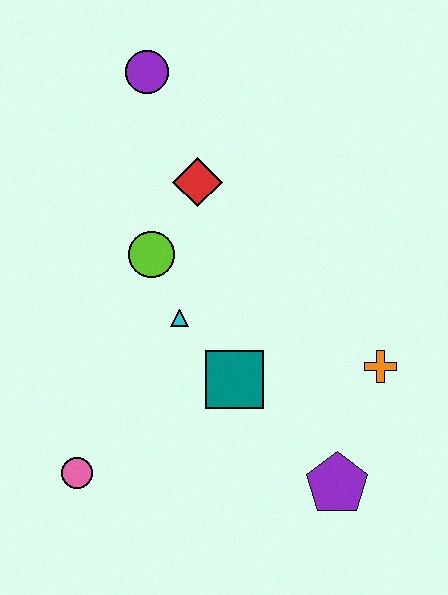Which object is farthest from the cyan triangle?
The purple circle is farthest from the cyan triangle.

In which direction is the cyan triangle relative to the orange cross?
The cyan triangle is to the left of the orange cross.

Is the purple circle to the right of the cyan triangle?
No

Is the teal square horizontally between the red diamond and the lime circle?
No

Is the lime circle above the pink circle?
Yes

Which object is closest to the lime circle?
The cyan triangle is closest to the lime circle.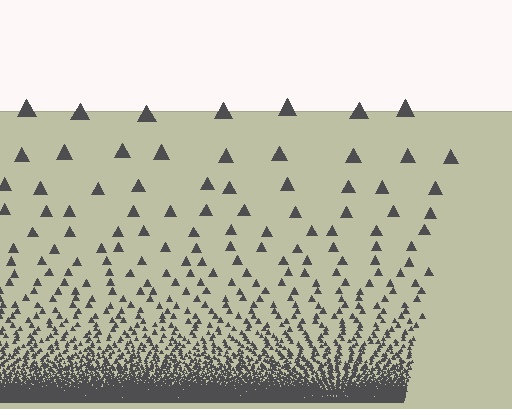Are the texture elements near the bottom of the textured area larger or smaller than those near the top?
Smaller. The gradient is inverted — elements near the bottom are smaller and denser.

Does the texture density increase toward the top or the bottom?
Density increases toward the bottom.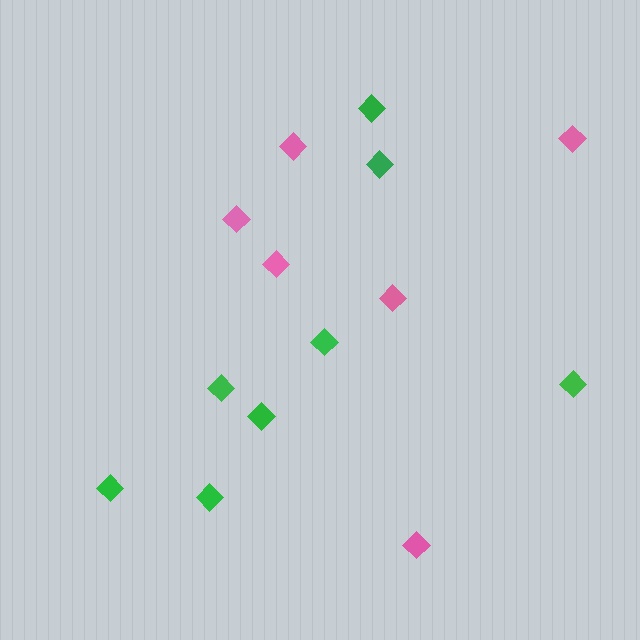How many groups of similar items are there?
There are 2 groups: one group of pink diamonds (6) and one group of green diamonds (8).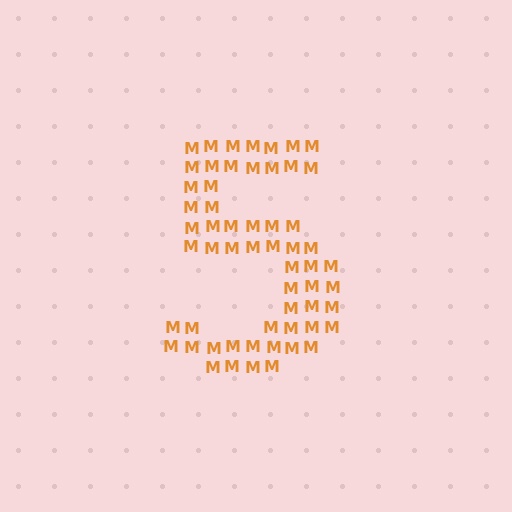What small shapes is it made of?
It is made of small letter M's.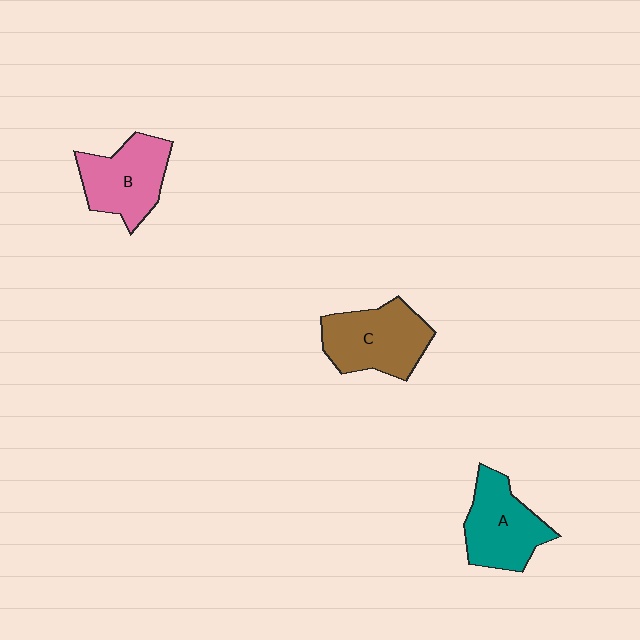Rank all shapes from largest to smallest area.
From largest to smallest: C (brown), A (teal), B (pink).